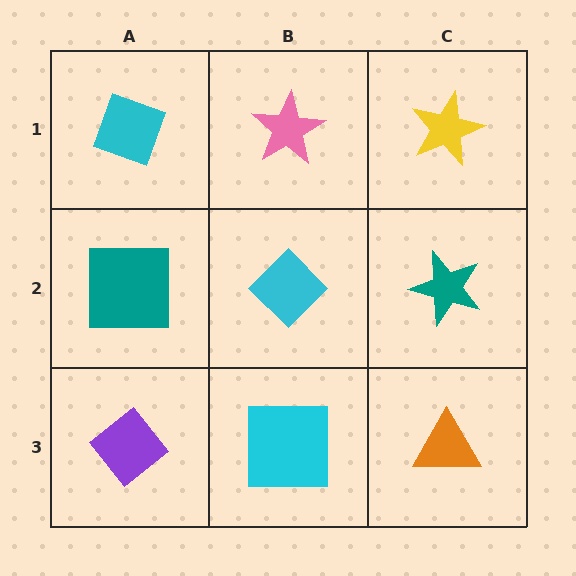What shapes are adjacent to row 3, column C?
A teal star (row 2, column C), a cyan square (row 3, column B).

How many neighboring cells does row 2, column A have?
3.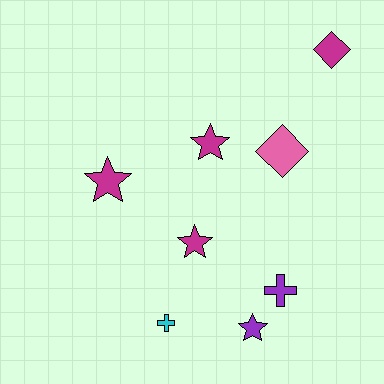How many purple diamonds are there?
There are no purple diamonds.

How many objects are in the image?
There are 8 objects.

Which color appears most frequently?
Magenta, with 4 objects.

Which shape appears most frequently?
Star, with 4 objects.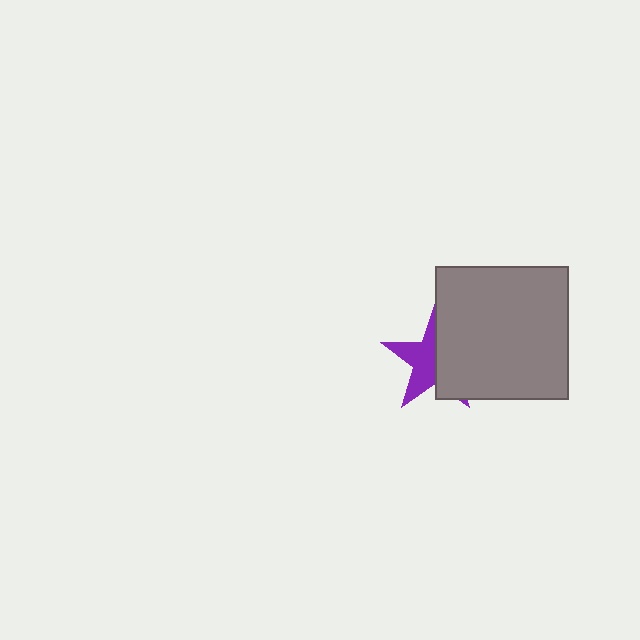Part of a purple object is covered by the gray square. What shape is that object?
It is a star.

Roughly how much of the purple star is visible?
About half of it is visible (roughly 51%).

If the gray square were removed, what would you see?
You would see the complete purple star.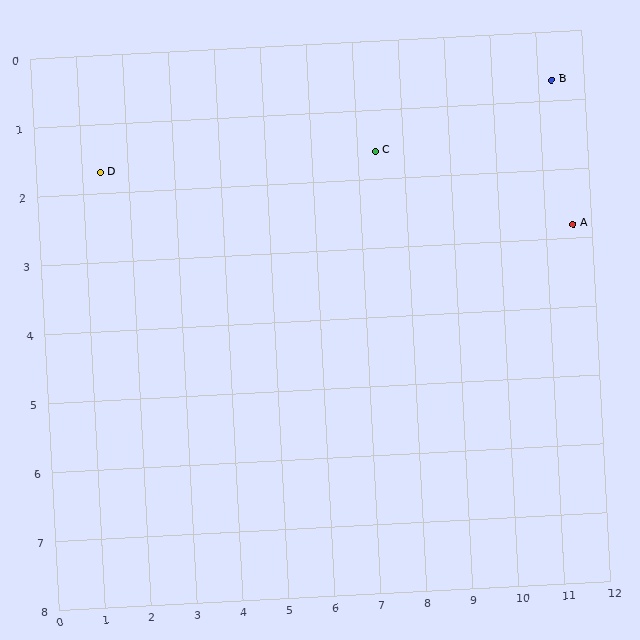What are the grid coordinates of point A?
Point A is at approximately (11.6, 2.8).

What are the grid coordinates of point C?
Point C is at approximately (7.4, 1.6).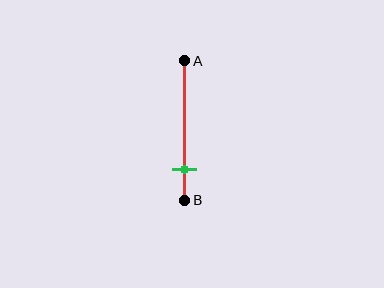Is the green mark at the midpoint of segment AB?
No, the mark is at about 80% from A, not at the 50% midpoint.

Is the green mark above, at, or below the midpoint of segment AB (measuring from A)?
The green mark is below the midpoint of segment AB.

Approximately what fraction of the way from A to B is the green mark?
The green mark is approximately 80% of the way from A to B.